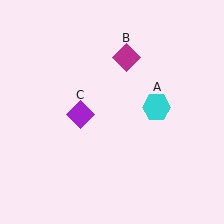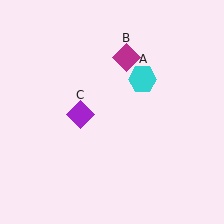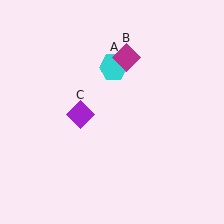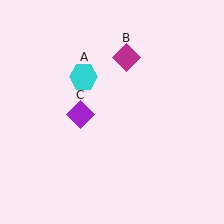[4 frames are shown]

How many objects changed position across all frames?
1 object changed position: cyan hexagon (object A).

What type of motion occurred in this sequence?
The cyan hexagon (object A) rotated counterclockwise around the center of the scene.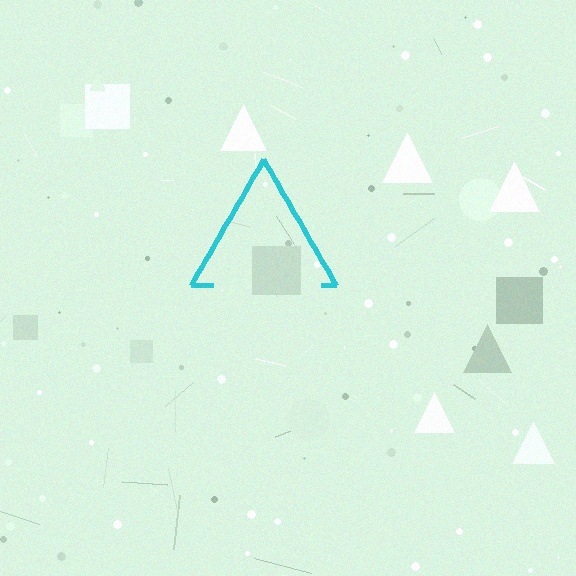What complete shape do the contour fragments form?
The contour fragments form a triangle.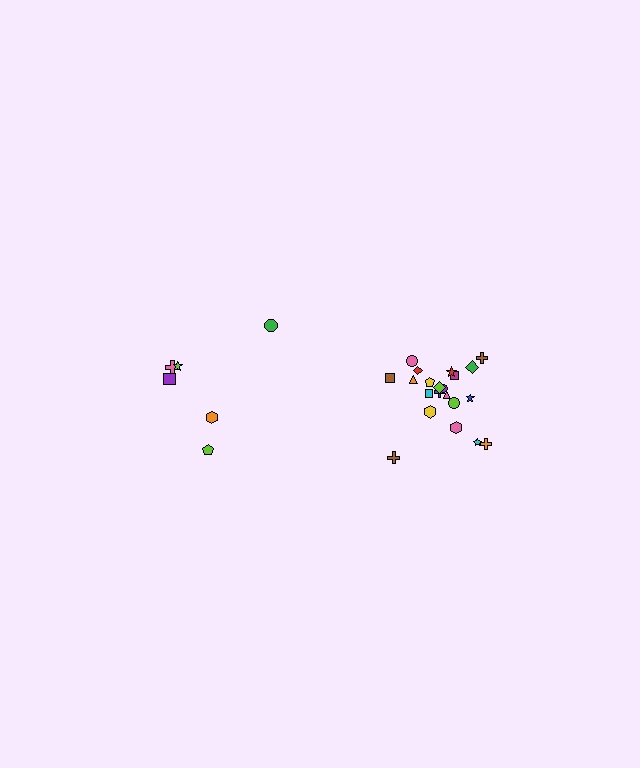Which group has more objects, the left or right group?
The right group.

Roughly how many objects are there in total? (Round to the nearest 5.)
Roughly 30 objects in total.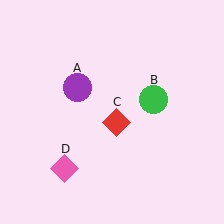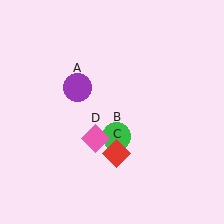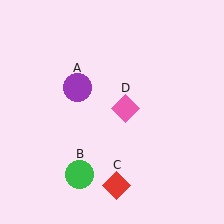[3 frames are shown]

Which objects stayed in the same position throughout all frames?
Purple circle (object A) remained stationary.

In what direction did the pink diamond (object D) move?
The pink diamond (object D) moved up and to the right.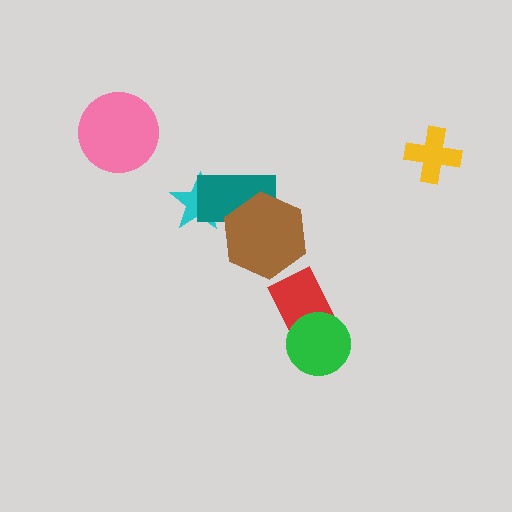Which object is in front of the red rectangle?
The green circle is in front of the red rectangle.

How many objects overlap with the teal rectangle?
2 objects overlap with the teal rectangle.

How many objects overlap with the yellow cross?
0 objects overlap with the yellow cross.